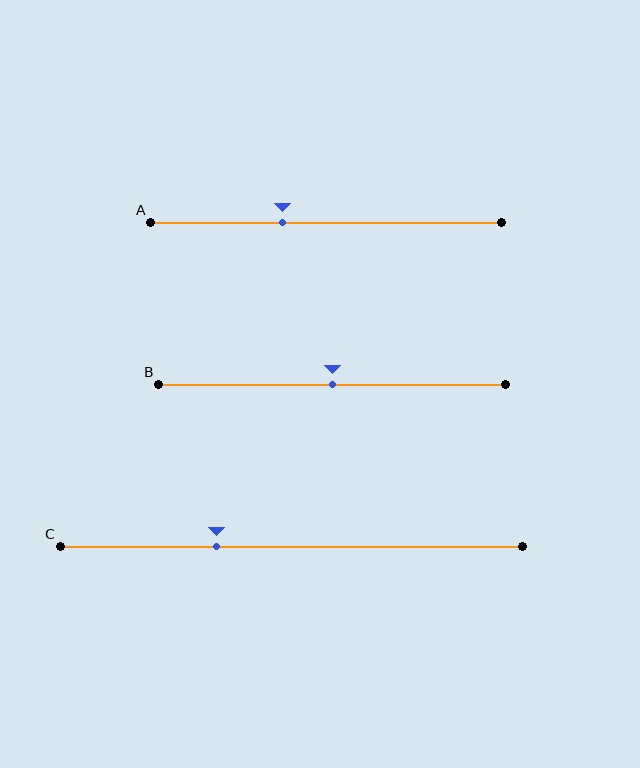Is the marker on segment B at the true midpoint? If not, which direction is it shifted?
Yes, the marker on segment B is at the true midpoint.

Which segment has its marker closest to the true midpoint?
Segment B has its marker closest to the true midpoint.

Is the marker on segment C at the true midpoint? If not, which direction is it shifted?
No, the marker on segment C is shifted to the left by about 16% of the segment length.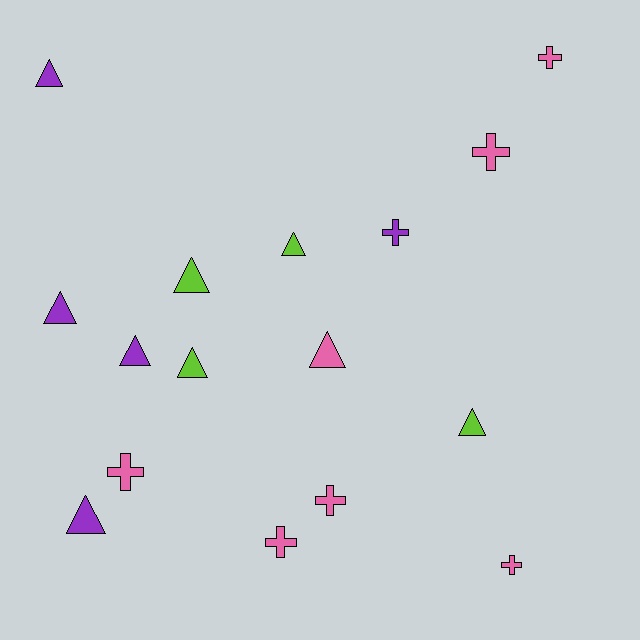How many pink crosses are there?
There are 6 pink crosses.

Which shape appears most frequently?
Triangle, with 9 objects.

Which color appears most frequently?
Pink, with 7 objects.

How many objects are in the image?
There are 16 objects.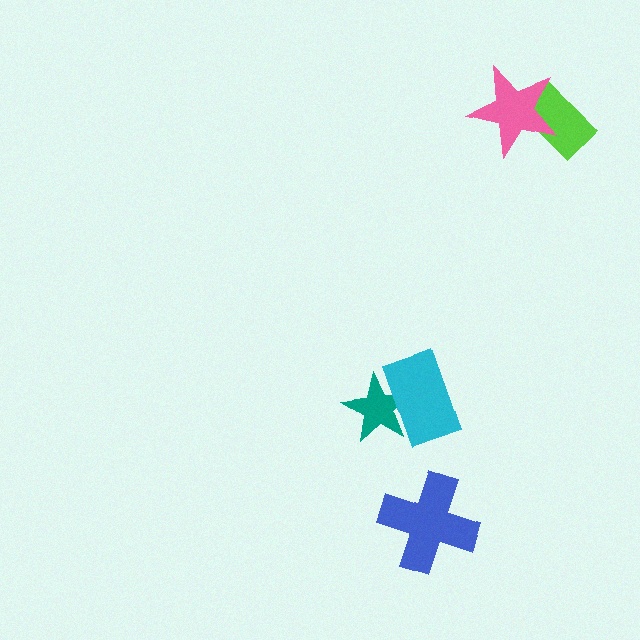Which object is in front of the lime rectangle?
The pink star is in front of the lime rectangle.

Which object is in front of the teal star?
The cyan rectangle is in front of the teal star.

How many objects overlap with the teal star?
1 object overlaps with the teal star.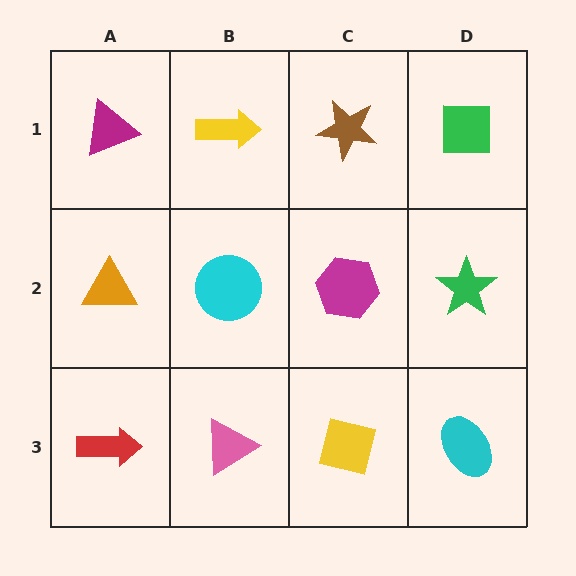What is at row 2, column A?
An orange triangle.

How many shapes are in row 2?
4 shapes.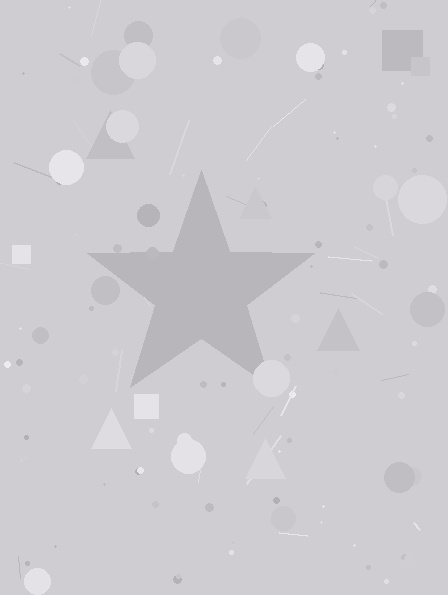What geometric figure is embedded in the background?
A star is embedded in the background.